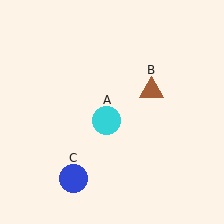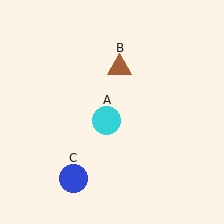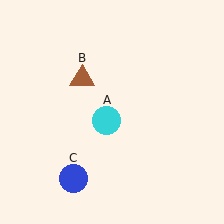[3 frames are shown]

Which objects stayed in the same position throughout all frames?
Cyan circle (object A) and blue circle (object C) remained stationary.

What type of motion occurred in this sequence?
The brown triangle (object B) rotated counterclockwise around the center of the scene.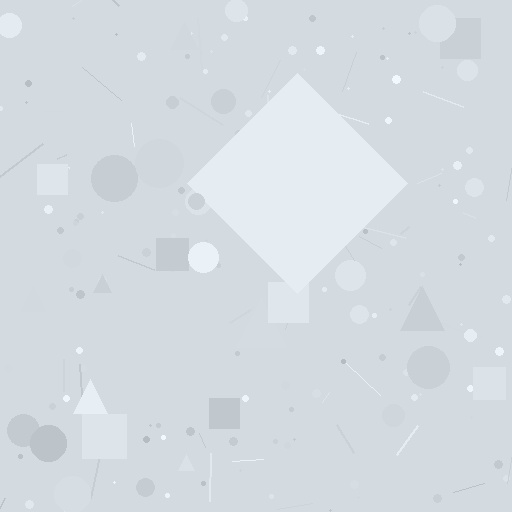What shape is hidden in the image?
A diamond is hidden in the image.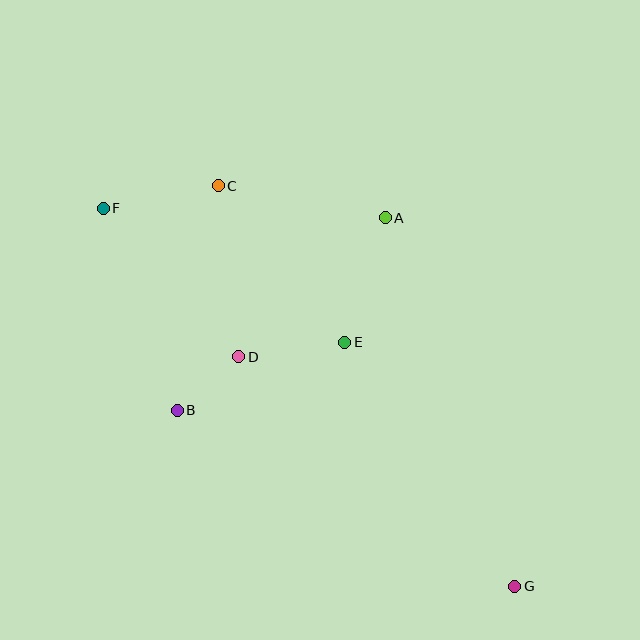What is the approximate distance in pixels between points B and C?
The distance between B and C is approximately 228 pixels.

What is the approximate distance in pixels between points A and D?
The distance between A and D is approximately 202 pixels.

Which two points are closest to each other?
Points B and D are closest to each other.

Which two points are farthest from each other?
Points F and G are farthest from each other.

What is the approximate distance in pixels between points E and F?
The distance between E and F is approximately 276 pixels.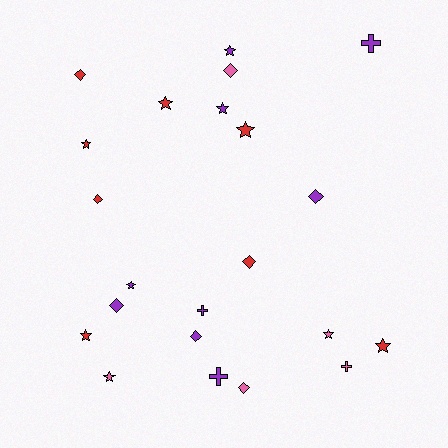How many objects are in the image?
There are 22 objects.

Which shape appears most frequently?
Star, with 10 objects.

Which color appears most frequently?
Purple, with 9 objects.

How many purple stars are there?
There are 3 purple stars.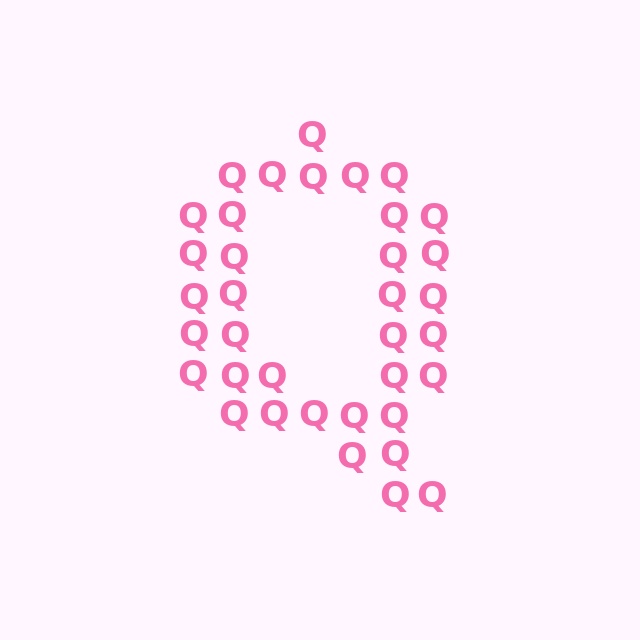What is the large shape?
The large shape is the letter Q.